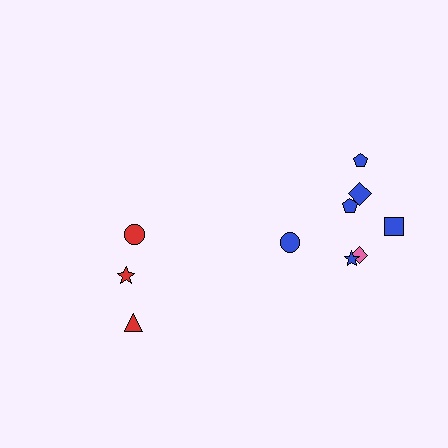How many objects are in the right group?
There are 7 objects.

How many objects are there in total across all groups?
There are 10 objects.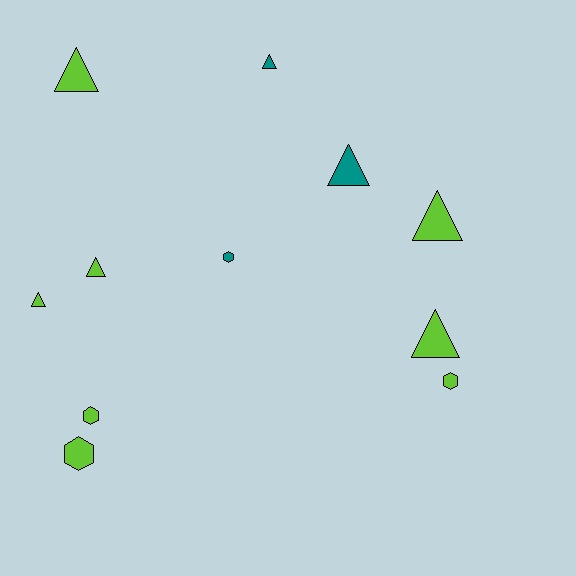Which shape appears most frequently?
Triangle, with 7 objects.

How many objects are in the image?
There are 11 objects.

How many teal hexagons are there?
There is 1 teal hexagon.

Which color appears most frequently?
Lime, with 8 objects.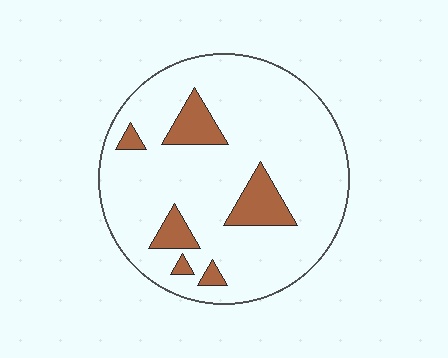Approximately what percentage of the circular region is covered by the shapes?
Approximately 15%.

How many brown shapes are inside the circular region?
6.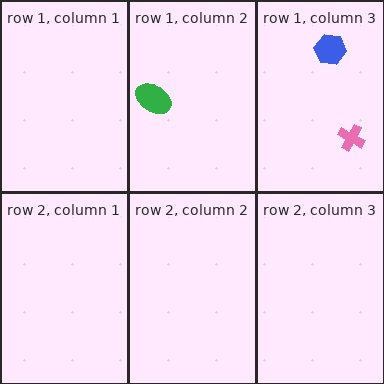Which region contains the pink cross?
The row 1, column 3 region.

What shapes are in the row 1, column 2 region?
The green ellipse.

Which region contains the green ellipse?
The row 1, column 2 region.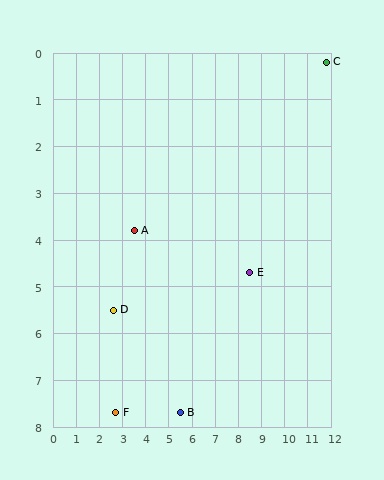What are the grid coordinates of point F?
Point F is at approximately (2.7, 7.7).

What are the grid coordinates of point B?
Point B is at approximately (5.5, 7.7).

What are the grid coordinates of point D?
Point D is at approximately (2.6, 5.5).